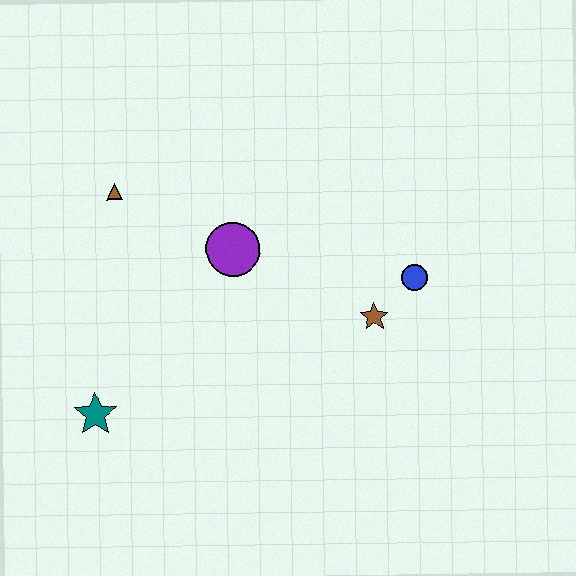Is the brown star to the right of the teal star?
Yes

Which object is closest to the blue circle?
The brown star is closest to the blue circle.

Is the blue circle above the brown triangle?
No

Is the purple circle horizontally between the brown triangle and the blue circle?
Yes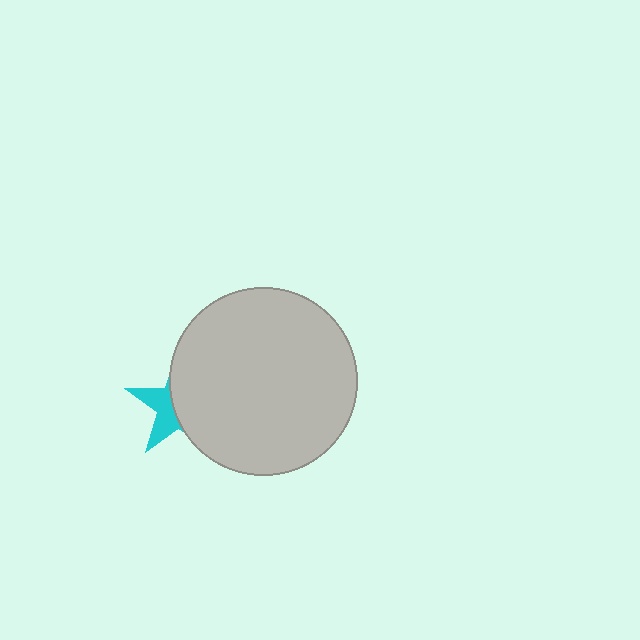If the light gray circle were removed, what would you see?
You would see the complete cyan star.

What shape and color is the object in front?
The object in front is a light gray circle.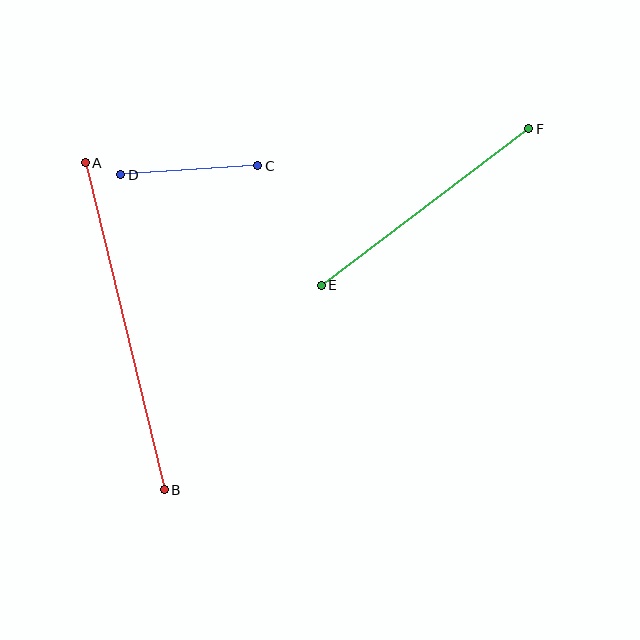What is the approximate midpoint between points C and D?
The midpoint is at approximately (189, 170) pixels.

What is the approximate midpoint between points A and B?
The midpoint is at approximately (125, 326) pixels.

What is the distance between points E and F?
The distance is approximately 260 pixels.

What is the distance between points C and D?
The distance is approximately 137 pixels.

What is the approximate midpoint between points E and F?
The midpoint is at approximately (425, 207) pixels.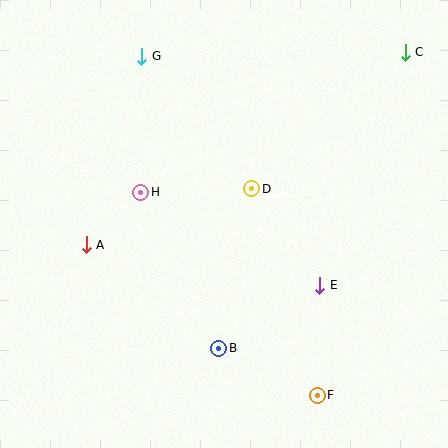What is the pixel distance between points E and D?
The distance between E and D is 118 pixels.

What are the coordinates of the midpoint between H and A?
The midpoint between H and A is at (113, 218).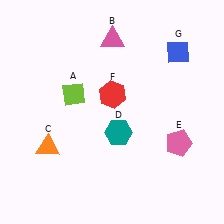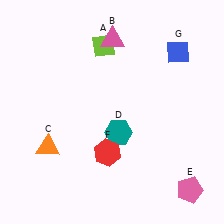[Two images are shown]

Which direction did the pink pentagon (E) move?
The pink pentagon (E) moved down.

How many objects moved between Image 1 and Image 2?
3 objects moved between the two images.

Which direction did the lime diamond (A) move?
The lime diamond (A) moved up.